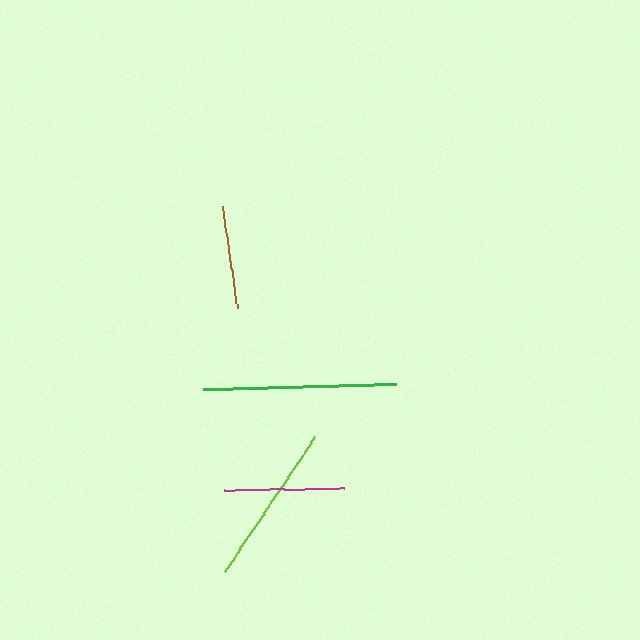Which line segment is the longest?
The green line is the longest at approximately 193 pixels.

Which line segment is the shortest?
The brown line is the shortest at approximately 104 pixels.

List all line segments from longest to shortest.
From longest to shortest: green, lime, magenta, brown.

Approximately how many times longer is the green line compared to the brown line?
The green line is approximately 1.8 times the length of the brown line.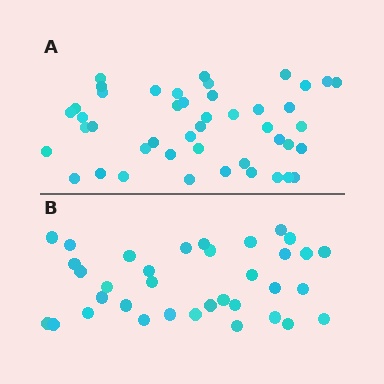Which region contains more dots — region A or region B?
Region A (the top region) has more dots.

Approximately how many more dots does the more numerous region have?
Region A has roughly 10 or so more dots than region B.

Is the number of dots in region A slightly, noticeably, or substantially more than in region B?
Region A has noticeably more, but not dramatically so. The ratio is roughly 1.3 to 1.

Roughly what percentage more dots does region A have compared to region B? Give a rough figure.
About 30% more.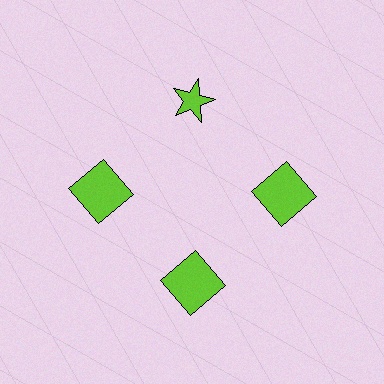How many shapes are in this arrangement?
There are 4 shapes arranged in a ring pattern.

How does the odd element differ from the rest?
It has a different shape: star instead of square.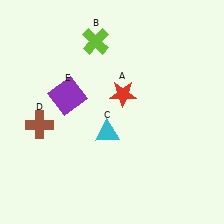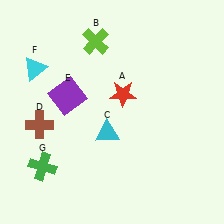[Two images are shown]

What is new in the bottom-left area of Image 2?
A green cross (G) was added in the bottom-left area of Image 2.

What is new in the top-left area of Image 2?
A cyan triangle (F) was added in the top-left area of Image 2.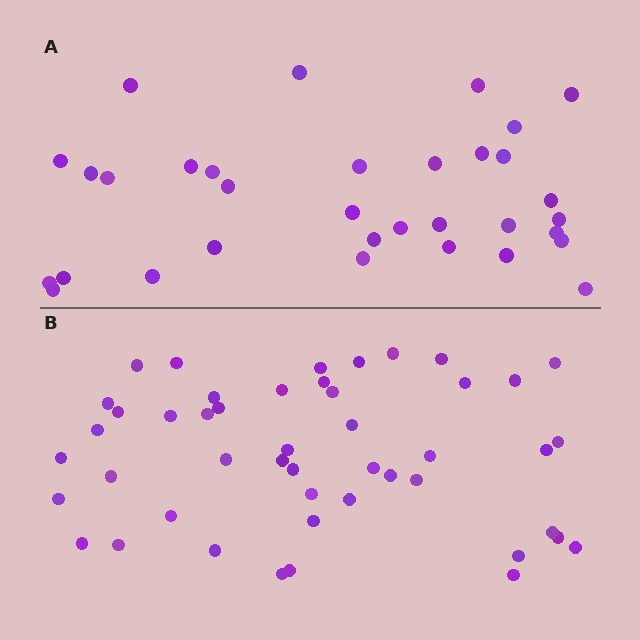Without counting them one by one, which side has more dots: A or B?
Region B (the bottom region) has more dots.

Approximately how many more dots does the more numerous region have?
Region B has approximately 15 more dots than region A.